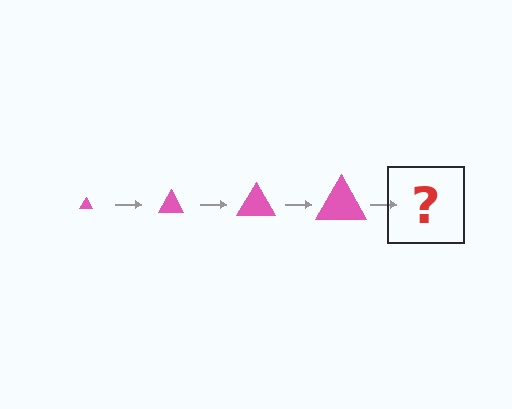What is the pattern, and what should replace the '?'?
The pattern is that the triangle gets progressively larger each step. The '?' should be a pink triangle, larger than the previous one.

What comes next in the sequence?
The next element should be a pink triangle, larger than the previous one.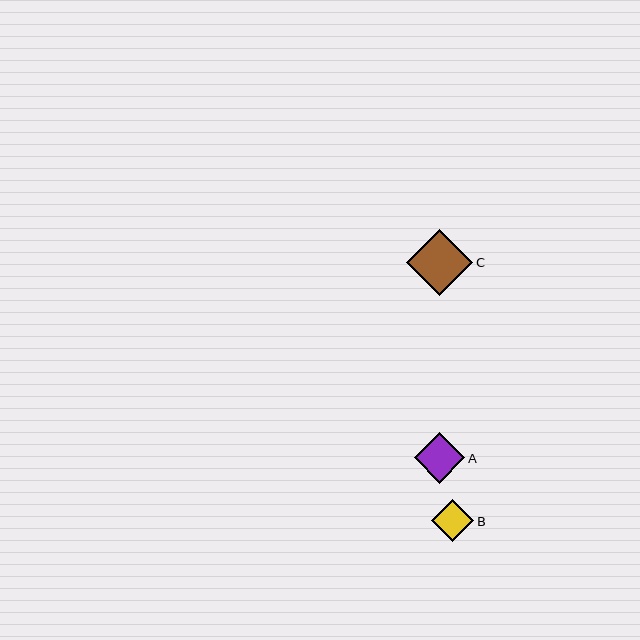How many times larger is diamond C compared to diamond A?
Diamond C is approximately 1.3 times the size of diamond A.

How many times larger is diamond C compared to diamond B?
Diamond C is approximately 1.6 times the size of diamond B.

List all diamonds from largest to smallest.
From largest to smallest: C, A, B.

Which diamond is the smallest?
Diamond B is the smallest with a size of approximately 43 pixels.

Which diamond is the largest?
Diamond C is the largest with a size of approximately 66 pixels.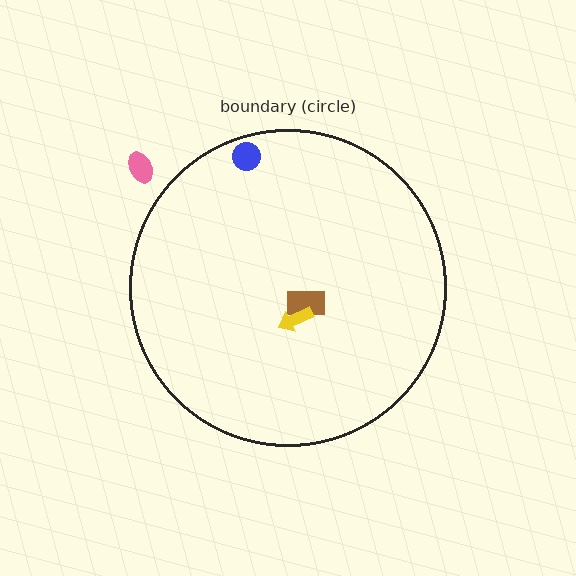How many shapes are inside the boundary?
3 inside, 1 outside.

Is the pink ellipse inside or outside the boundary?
Outside.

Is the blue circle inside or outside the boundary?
Inside.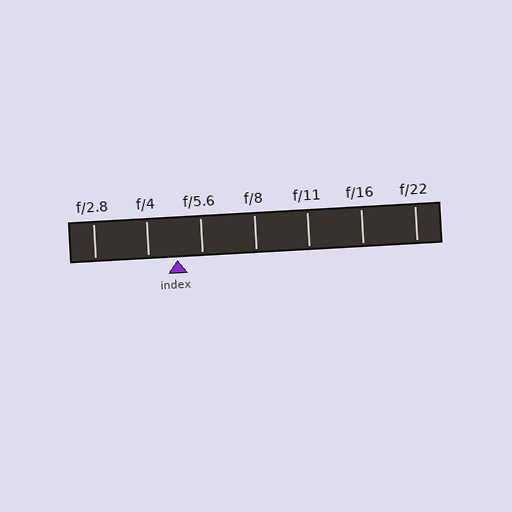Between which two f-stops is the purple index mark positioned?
The index mark is between f/4 and f/5.6.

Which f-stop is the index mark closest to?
The index mark is closest to f/5.6.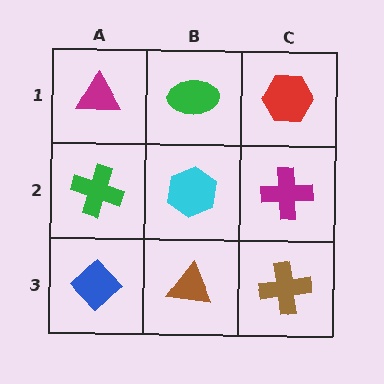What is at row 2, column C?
A magenta cross.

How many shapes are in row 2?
3 shapes.